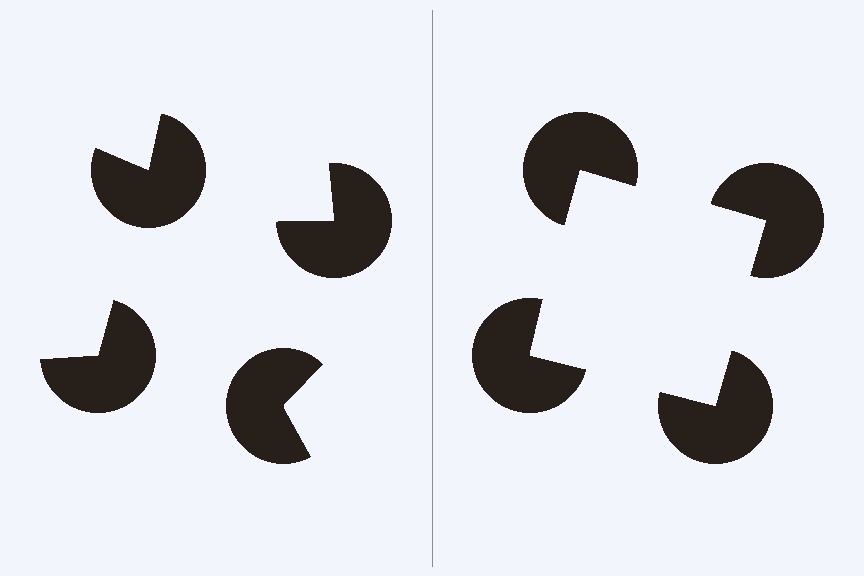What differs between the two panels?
The pac-man discs are positioned identically on both sides; only the wedge orientations differ. On the right they align to a square; on the left they are misaligned.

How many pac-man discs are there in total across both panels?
8 — 4 on each side.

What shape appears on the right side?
An illusory square.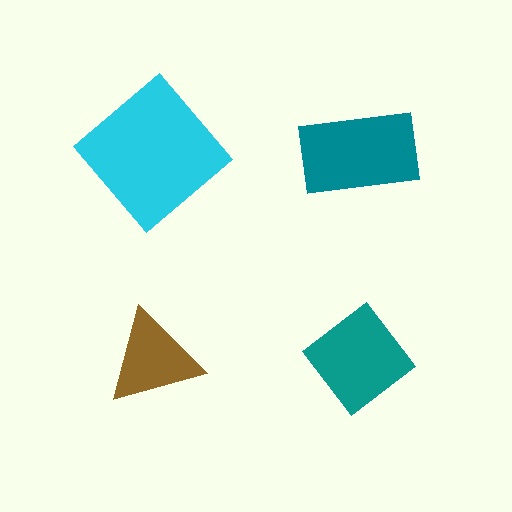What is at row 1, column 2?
A teal rectangle.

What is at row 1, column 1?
A cyan diamond.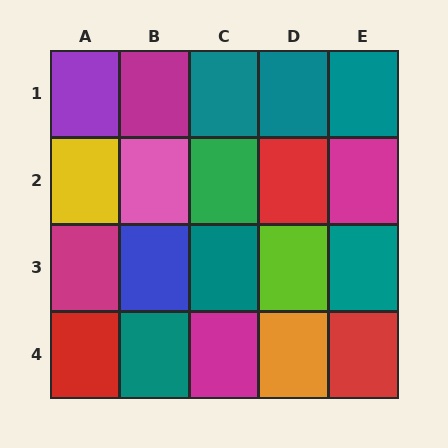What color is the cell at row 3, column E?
Teal.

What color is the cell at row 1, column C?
Teal.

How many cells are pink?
1 cell is pink.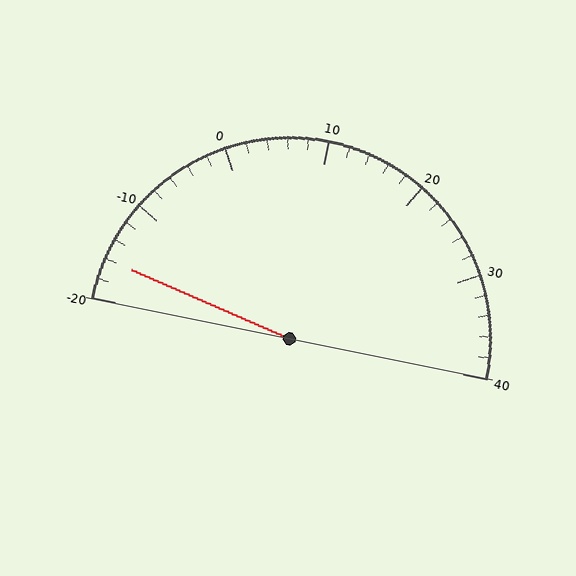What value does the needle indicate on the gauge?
The needle indicates approximately -16.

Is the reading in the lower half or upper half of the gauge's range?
The reading is in the lower half of the range (-20 to 40).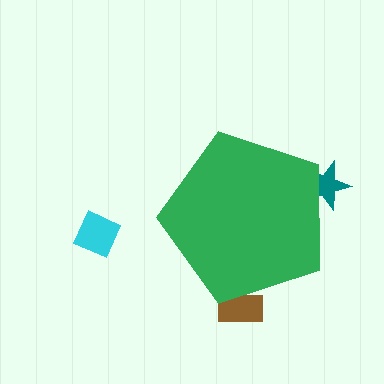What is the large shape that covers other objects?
A green pentagon.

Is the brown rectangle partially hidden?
Yes, the brown rectangle is partially hidden behind the green pentagon.